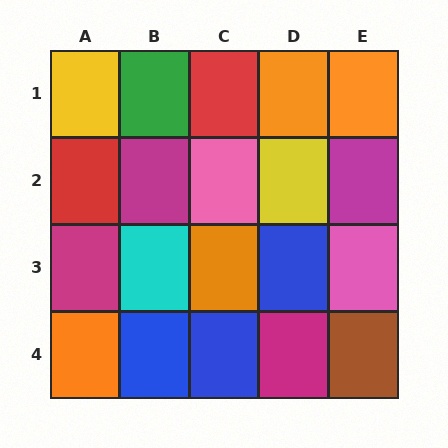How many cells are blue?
3 cells are blue.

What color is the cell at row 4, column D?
Magenta.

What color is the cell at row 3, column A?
Magenta.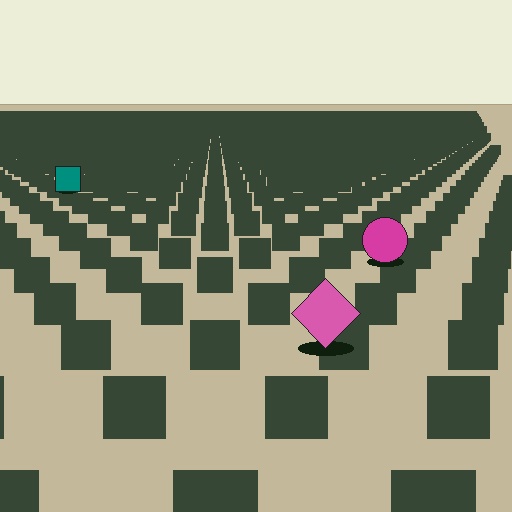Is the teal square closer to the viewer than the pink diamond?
No. The pink diamond is closer — you can tell from the texture gradient: the ground texture is coarser near it.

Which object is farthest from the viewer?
The teal square is farthest from the viewer. It appears smaller and the ground texture around it is denser.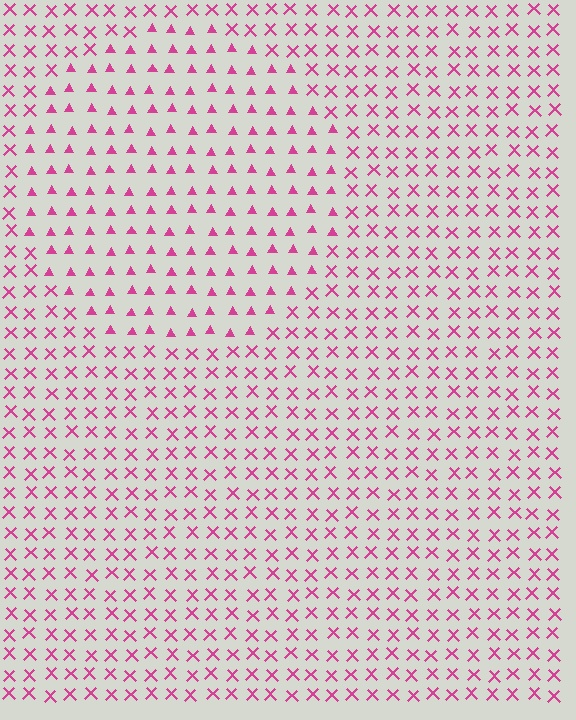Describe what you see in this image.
The image is filled with small magenta elements arranged in a uniform grid. A circle-shaped region contains triangles, while the surrounding area contains X marks. The boundary is defined purely by the change in element shape.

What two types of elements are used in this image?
The image uses triangles inside the circle region and X marks outside it.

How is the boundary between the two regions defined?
The boundary is defined by a change in element shape: triangles inside vs. X marks outside. All elements share the same color and spacing.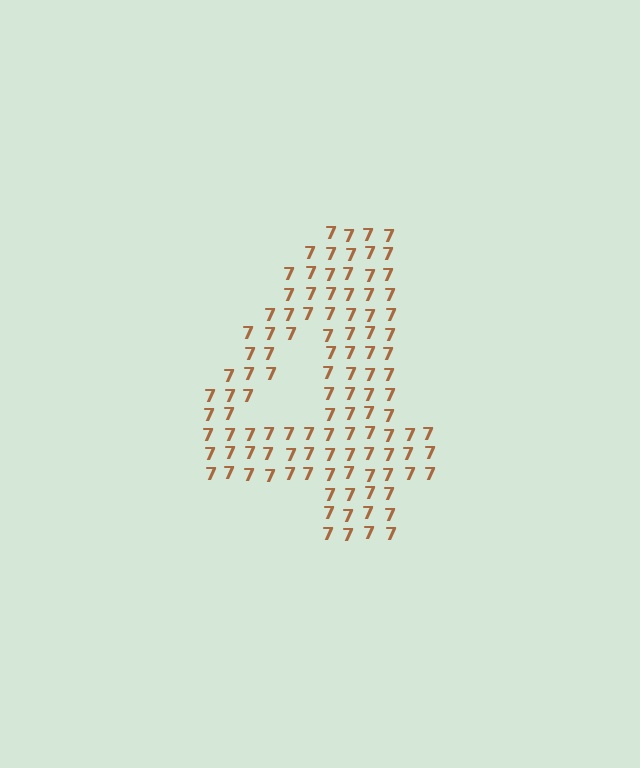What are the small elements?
The small elements are digit 7's.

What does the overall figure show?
The overall figure shows the digit 4.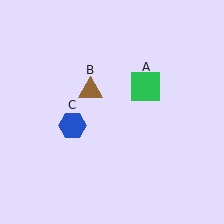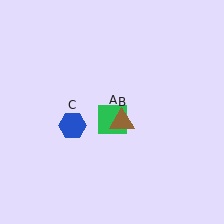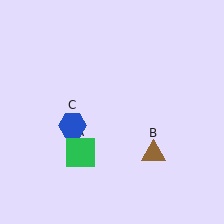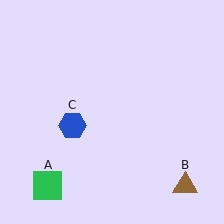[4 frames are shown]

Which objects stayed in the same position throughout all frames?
Blue hexagon (object C) remained stationary.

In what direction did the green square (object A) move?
The green square (object A) moved down and to the left.